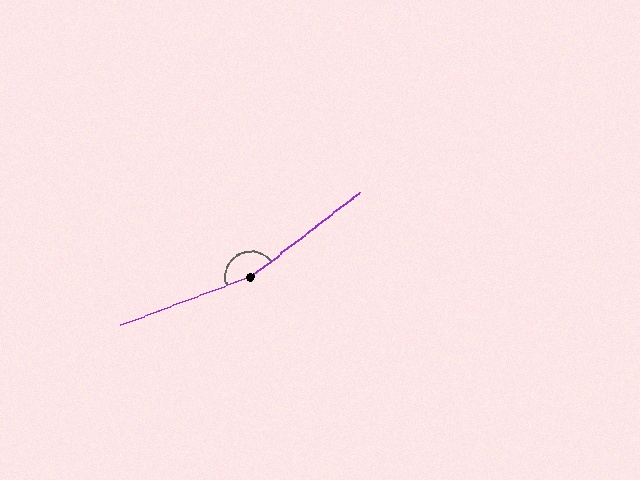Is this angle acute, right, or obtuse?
It is obtuse.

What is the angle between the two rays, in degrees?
Approximately 163 degrees.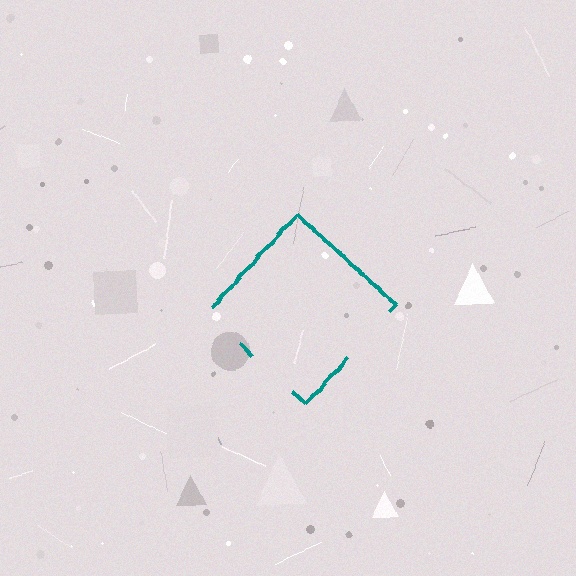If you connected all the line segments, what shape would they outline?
They would outline a diamond.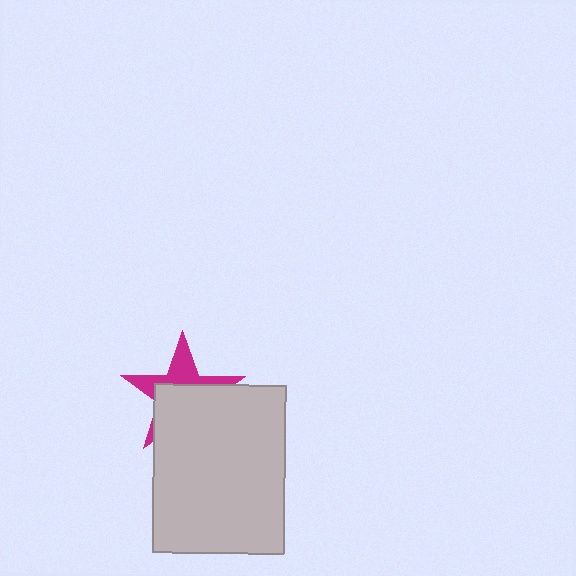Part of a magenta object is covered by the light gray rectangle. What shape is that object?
It is a star.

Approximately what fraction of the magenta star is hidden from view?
Roughly 60% of the magenta star is hidden behind the light gray rectangle.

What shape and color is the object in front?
The object in front is a light gray rectangle.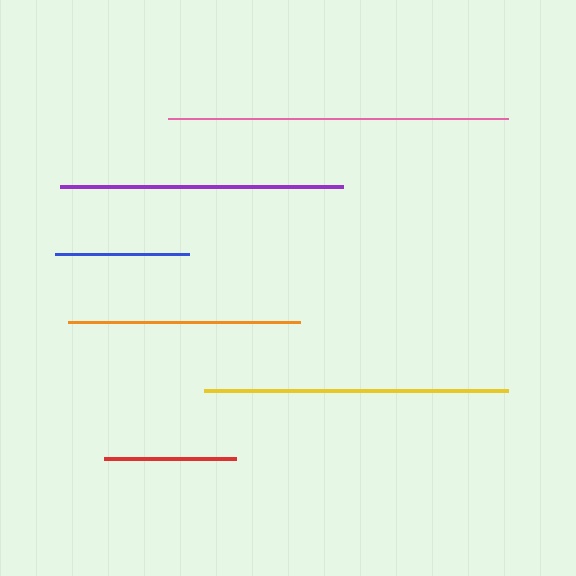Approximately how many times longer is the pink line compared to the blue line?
The pink line is approximately 2.5 times the length of the blue line.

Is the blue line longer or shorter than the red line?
The blue line is longer than the red line.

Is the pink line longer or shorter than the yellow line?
The pink line is longer than the yellow line.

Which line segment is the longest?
The pink line is the longest at approximately 340 pixels.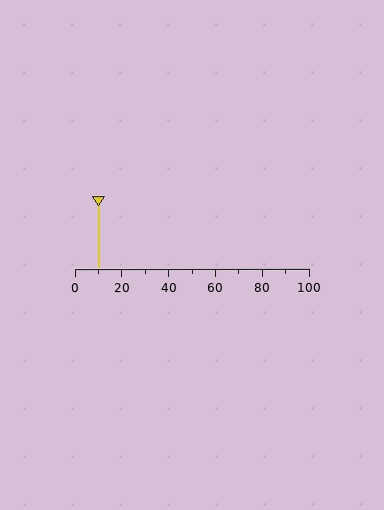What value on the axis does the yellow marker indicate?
The marker indicates approximately 10.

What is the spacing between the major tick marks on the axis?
The major ticks are spaced 20 apart.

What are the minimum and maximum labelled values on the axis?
The axis runs from 0 to 100.